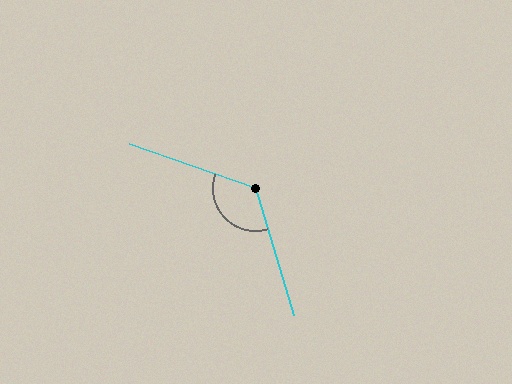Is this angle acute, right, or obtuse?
It is obtuse.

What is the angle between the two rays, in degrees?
Approximately 126 degrees.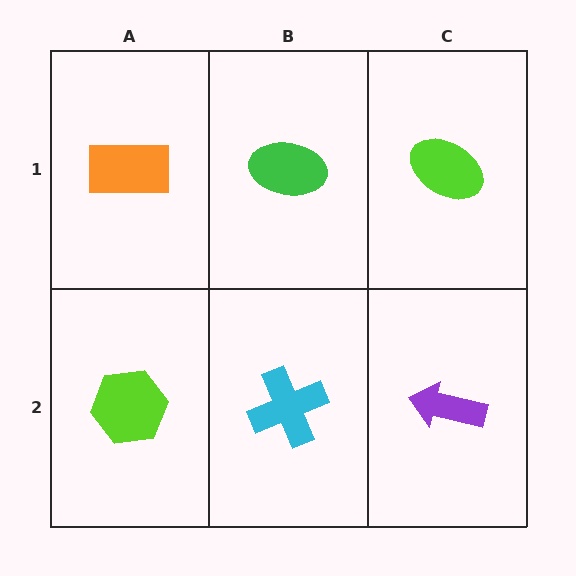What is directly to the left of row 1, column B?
An orange rectangle.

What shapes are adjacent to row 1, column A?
A lime hexagon (row 2, column A), a green ellipse (row 1, column B).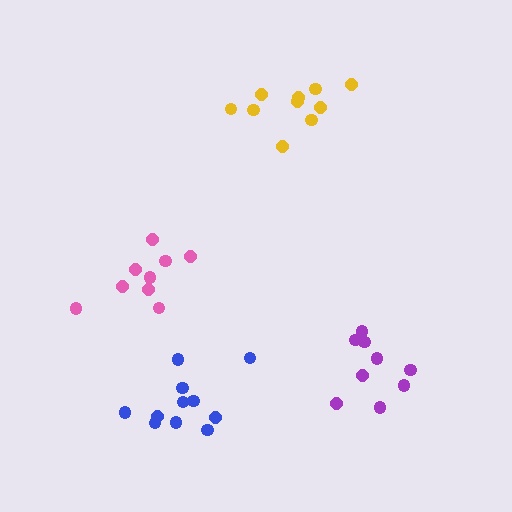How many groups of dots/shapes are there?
There are 4 groups.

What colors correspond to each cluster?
The clusters are colored: yellow, blue, pink, purple.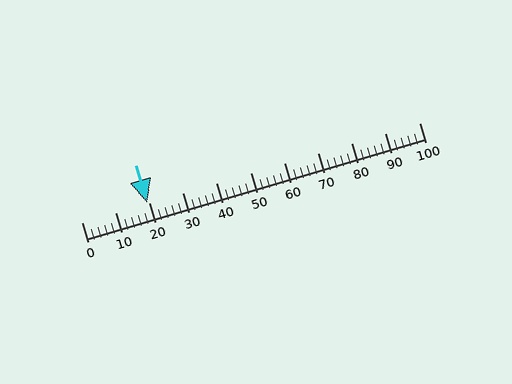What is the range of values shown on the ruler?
The ruler shows values from 0 to 100.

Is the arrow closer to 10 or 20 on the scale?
The arrow is closer to 20.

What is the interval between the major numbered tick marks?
The major tick marks are spaced 10 units apart.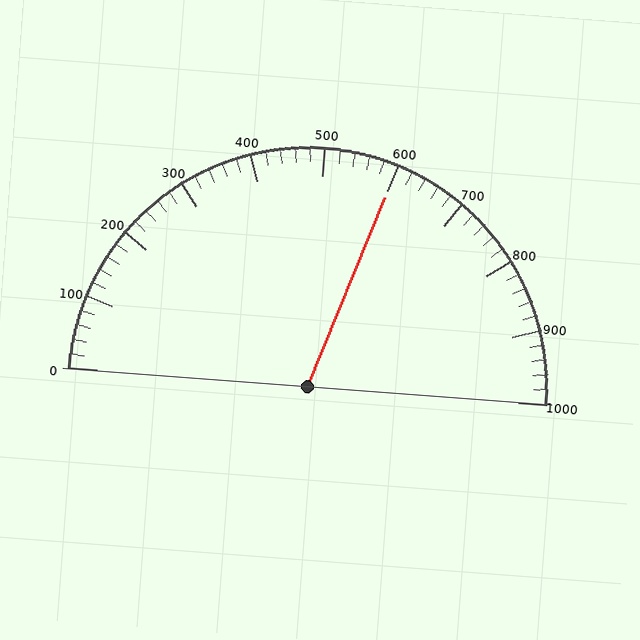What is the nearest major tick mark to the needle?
The nearest major tick mark is 600.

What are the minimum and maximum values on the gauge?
The gauge ranges from 0 to 1000.